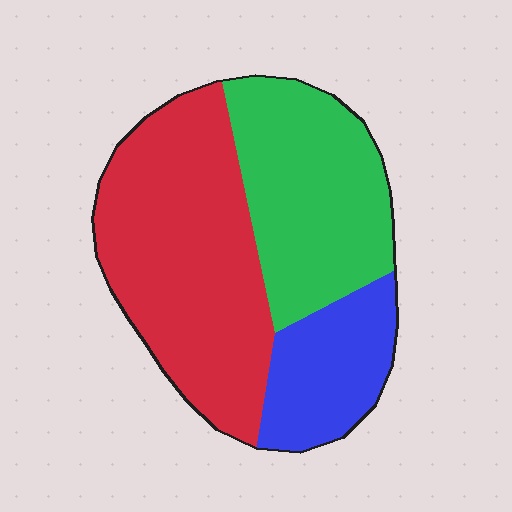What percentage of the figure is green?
Green takes up about one third (1/3) of the figure.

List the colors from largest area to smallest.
From largest to smallest: red, green, blue.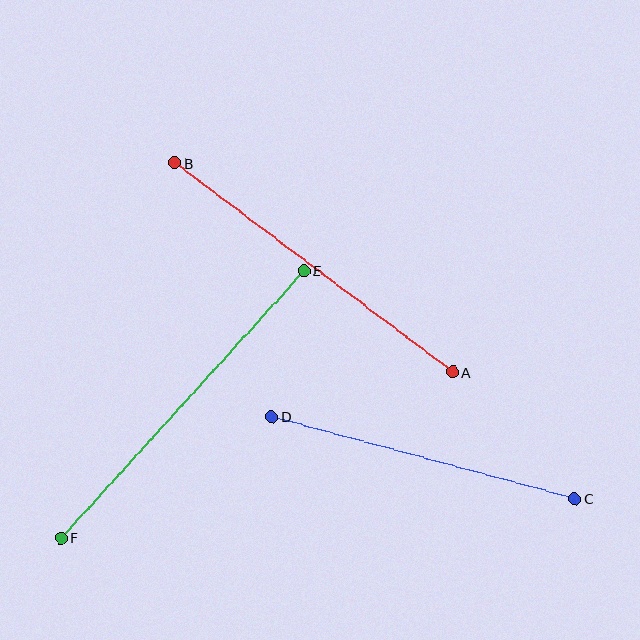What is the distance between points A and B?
The distance is approximately 348 pixels.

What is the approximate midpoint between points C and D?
The midpoint is at approximately (423, 458) pixels.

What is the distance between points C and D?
The distance is approximately 314 pixels.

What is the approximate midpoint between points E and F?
The midpoint is at approximately (182, 404) pixels.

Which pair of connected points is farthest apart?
Points E and F are farthest apart.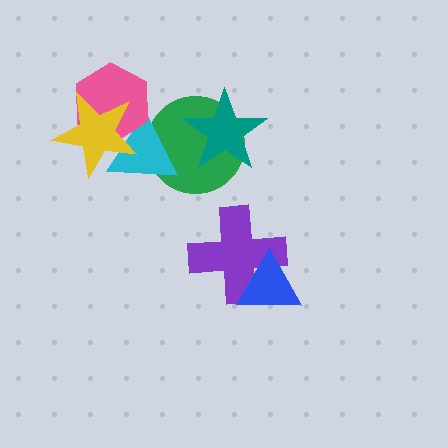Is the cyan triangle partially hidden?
Yes, it is partially covered by another shape.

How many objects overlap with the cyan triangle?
3 objects overlap with the cyan triangle.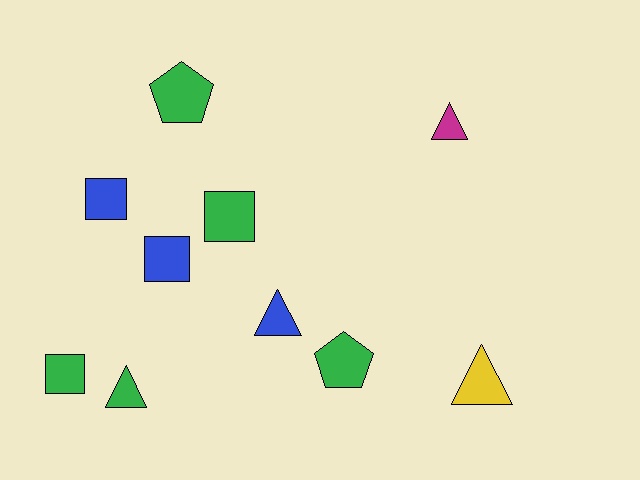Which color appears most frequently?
Green, with 5 objects.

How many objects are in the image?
There are 10 objects.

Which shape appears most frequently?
Triangle, with 4 objects.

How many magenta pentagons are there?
There are no magenta pentagons.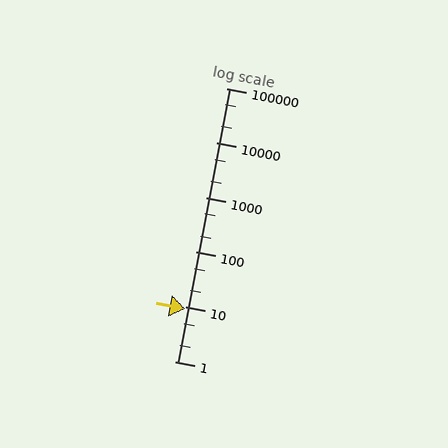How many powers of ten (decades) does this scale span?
The scale spans 5 decades, from 1 to 100000.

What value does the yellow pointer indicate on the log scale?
The pointer indicates approximately 9.2.